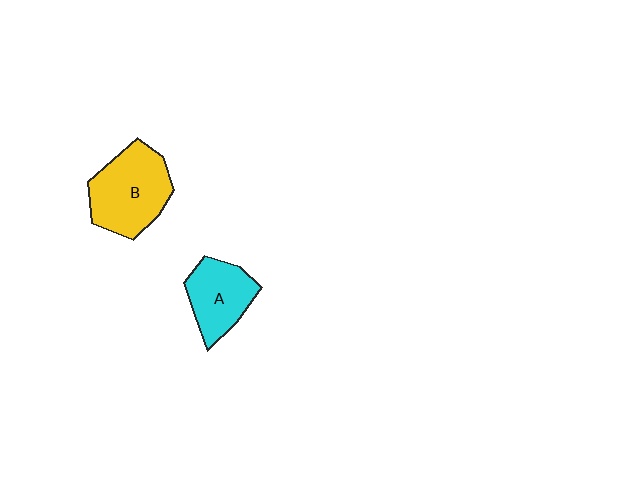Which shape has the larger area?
Shape B (yellow).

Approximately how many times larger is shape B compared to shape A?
Approximately 1.4 times.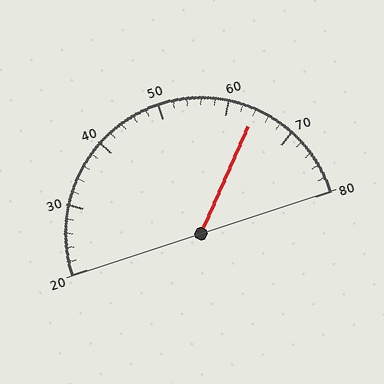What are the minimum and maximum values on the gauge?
The gauge ranges from 20 to 80.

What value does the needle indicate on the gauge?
The needle indicates approximately 64.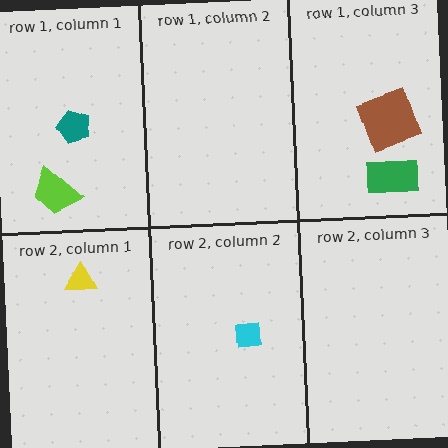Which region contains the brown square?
The row 1, column 3 region.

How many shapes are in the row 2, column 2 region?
1.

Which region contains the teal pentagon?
The row 1, column 1 region.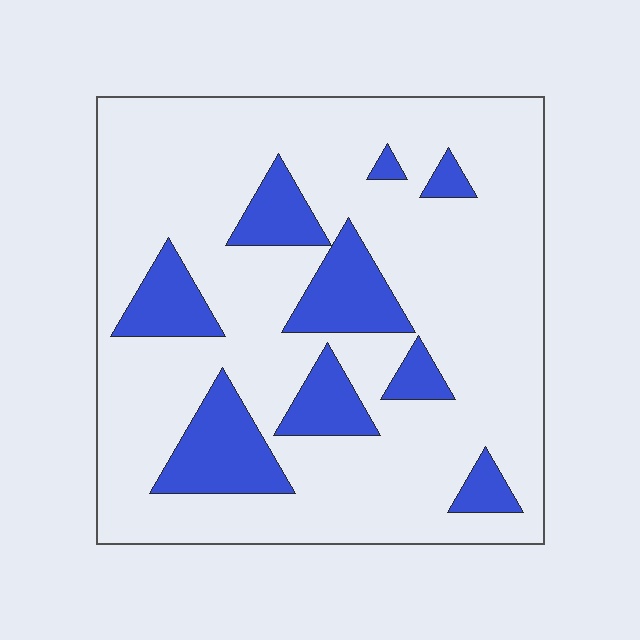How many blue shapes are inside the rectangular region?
9.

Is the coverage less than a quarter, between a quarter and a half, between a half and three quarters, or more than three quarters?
Less than a quarter.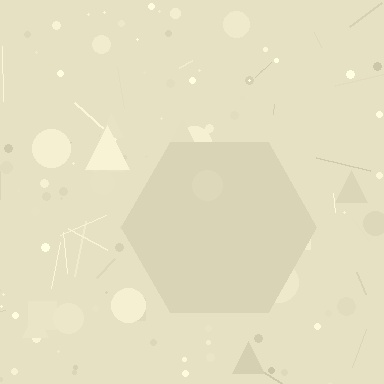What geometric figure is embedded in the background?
A hexagon is embedded in the background.